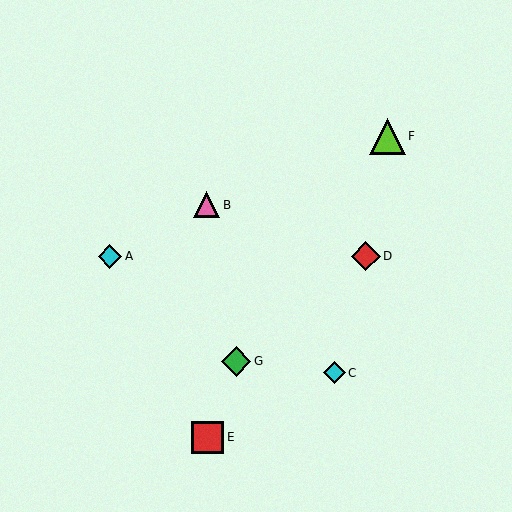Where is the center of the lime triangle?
The center of the lime triangle is at (387, 136).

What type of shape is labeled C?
Shape C is a cyan diamond.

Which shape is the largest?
The lime triangle (labeled F) is the largest.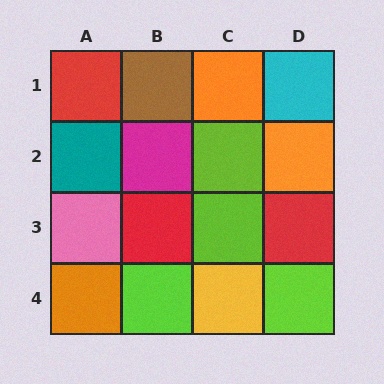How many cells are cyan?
1 cell is cyan.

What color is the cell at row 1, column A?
Red.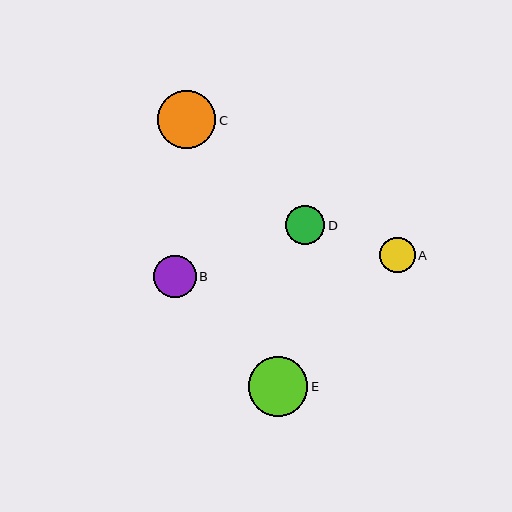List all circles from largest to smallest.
From largest to smallest: E, C, B, D, A.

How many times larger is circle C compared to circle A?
Circle C is approximately 1.6 times the size of circle A.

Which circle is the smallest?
Circle A is the smallest with a size of approximately 36 pixels.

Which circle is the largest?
Circle E is the largest with a size of approximately 60 pixels.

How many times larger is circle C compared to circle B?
Circle C is approximately 1.4 times the size of circle B.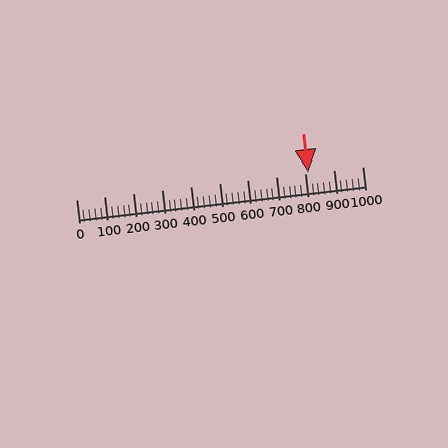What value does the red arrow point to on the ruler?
The red arrow points to approximately 810.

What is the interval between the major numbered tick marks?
The major tick marks are spaced 100 units apart.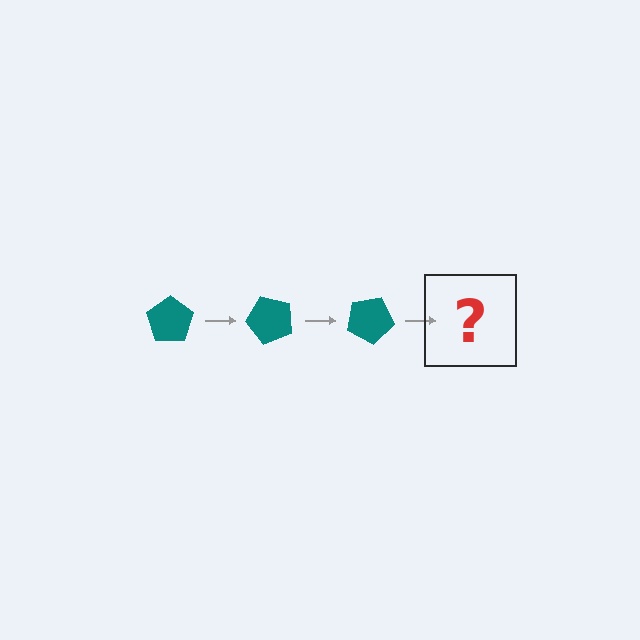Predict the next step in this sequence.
The next step is a teal pentagon rotated 150 degrees.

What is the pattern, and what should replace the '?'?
The pattern is that the pentagon rotates 50 degrees each step. The '?' should be a teal pentagon rotated 150 degrees.